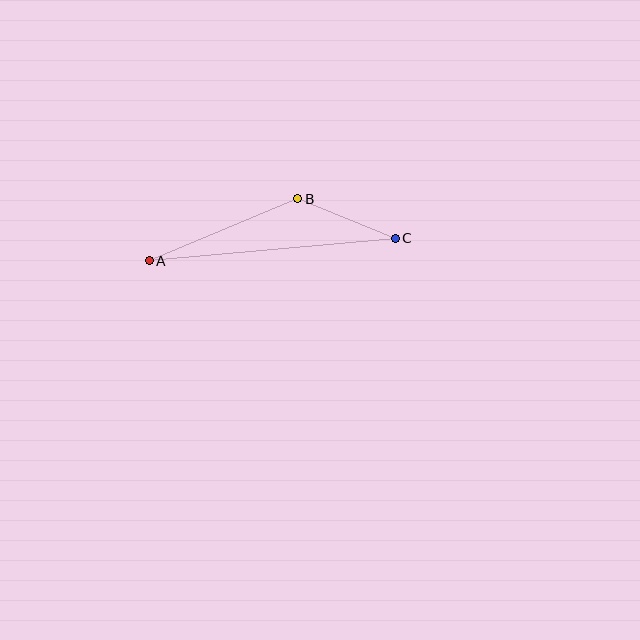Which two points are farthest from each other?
Points A and C are farthest from each other.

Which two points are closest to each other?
Points B and C are closest to each other.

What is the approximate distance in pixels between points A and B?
The distance between A and B is approximately 161 pixels.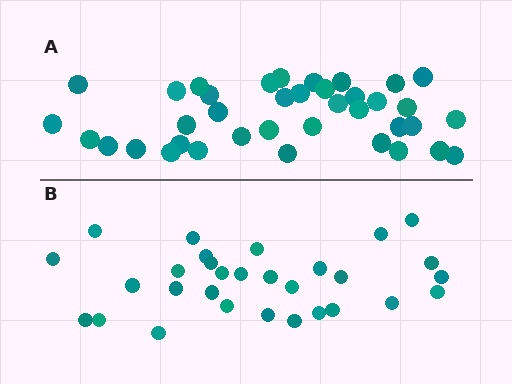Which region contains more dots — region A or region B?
Region A (the top region) has more dots.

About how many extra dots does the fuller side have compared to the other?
Region A has roughly 8 or so more dots than region B.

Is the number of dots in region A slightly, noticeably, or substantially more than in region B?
Region A has noticeably more, but not dramatically so. The ratio is roughly 1.3 to 1.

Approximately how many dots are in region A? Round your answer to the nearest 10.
About 40 dots. (The exact count is 38, which rounds to 40.)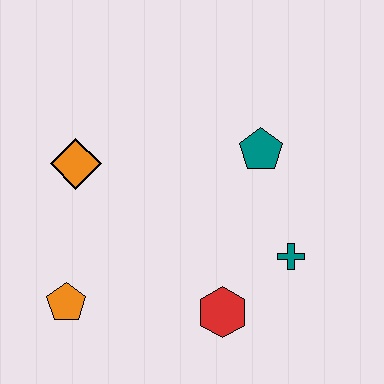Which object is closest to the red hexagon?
The teal cross is closest to the red hexagon.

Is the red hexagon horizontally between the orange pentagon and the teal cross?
Yes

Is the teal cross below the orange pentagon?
No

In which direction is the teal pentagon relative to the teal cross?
The teal pentagon is above the teal cross.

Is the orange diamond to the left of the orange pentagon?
No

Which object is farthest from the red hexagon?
The orange diamond is farthest from the red hexagon.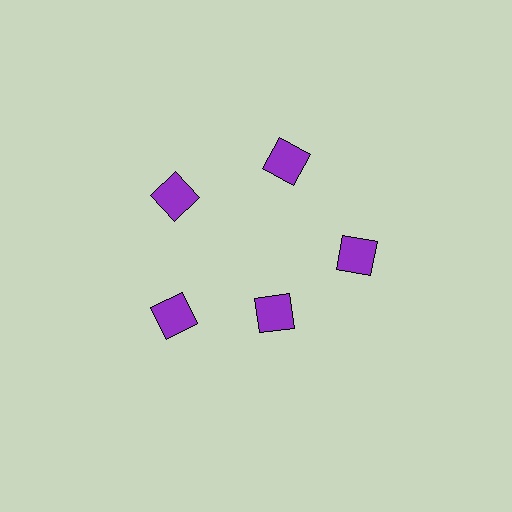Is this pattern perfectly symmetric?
No. The 5 purple diamonds are arranged in a ring, but one element near the 5 o'clock position is pulled inward toward the center, breaking the 5-fold rotational symmetry.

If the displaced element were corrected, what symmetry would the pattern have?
It would have 5-fold rotational symmetry — the pattern would map onto itself every 72 degrees.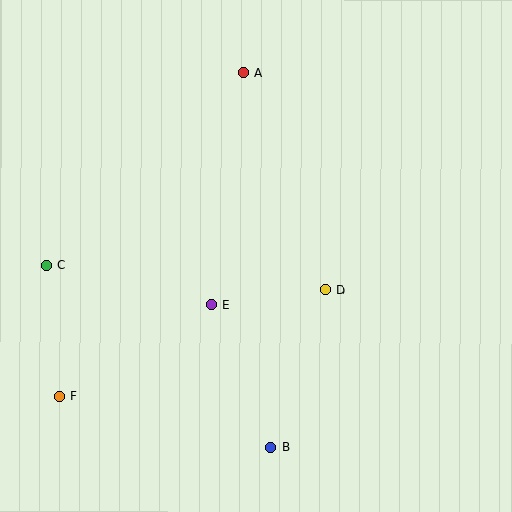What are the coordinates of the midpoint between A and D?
The midpoint between A and D is at (284, 182).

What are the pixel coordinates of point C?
Point C is at (46, 265).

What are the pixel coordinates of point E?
Point E is at (211, 304).